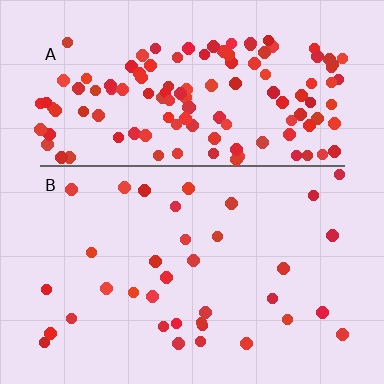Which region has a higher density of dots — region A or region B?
A (the top).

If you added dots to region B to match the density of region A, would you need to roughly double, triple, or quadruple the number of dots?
Approximately quadruple.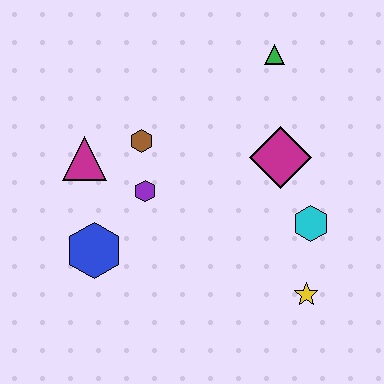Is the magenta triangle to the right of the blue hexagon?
No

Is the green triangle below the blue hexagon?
No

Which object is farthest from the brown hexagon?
The yellow star is farthest from the brown hexagon.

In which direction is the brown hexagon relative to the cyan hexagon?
The brown hexagon is to the left of the cyan hexagon.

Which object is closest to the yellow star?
The cyan hexagon is closest to the yellow star.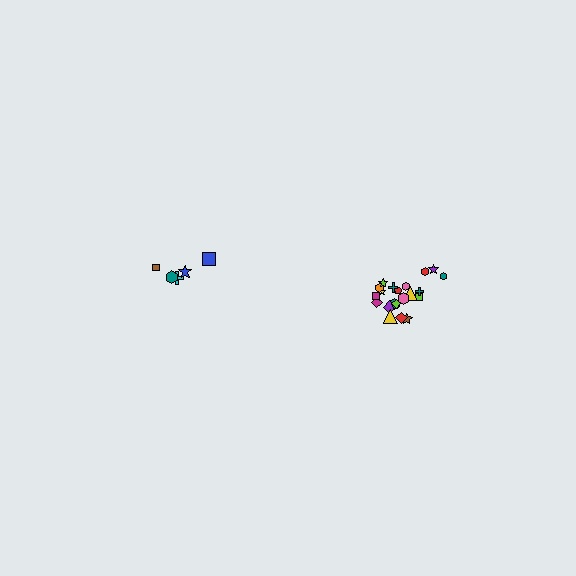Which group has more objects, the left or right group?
The right group.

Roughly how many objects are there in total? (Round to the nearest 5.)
Roughly 25 objects in total.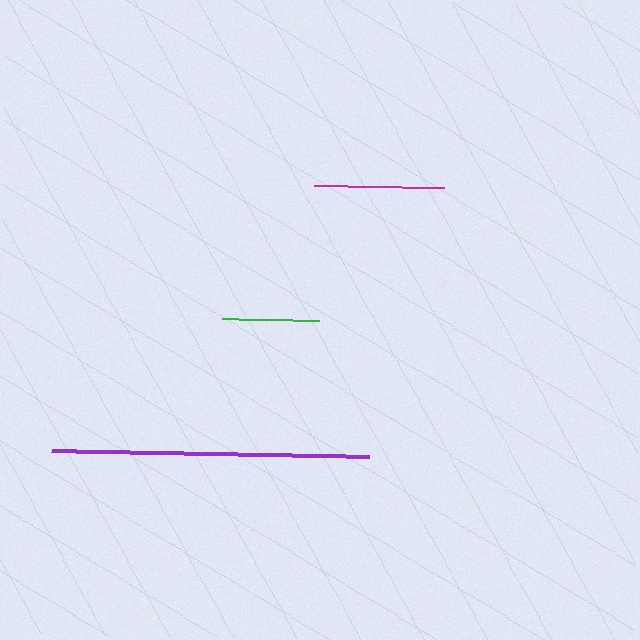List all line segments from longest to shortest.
From longest to shortest: purple, magenta, green.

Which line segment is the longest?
The purple line is the longest at approximately 318 pixels.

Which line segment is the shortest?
The green line is the shortest at approximately 98 pixels.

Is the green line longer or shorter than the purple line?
The purple line is longer than the green line.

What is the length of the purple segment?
The purple segment is approximately 318 pixels long.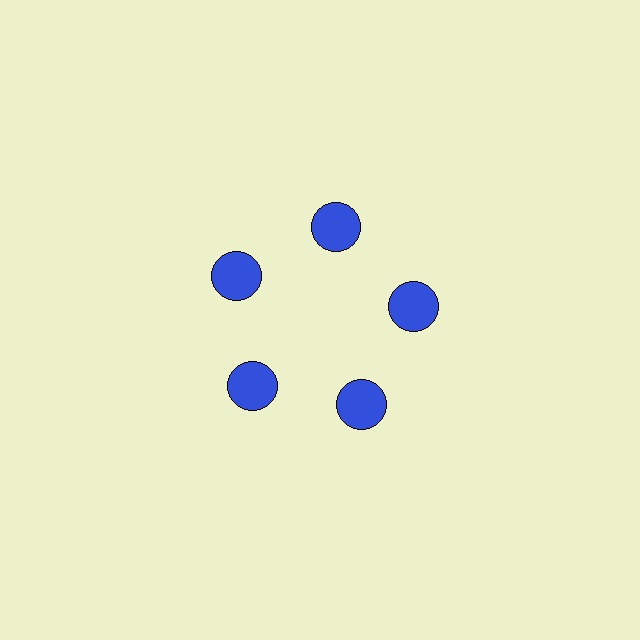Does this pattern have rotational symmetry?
Yes, this pattern has 5-fold rotational symmetry. It looks the same after rotating 72 degrees around the center.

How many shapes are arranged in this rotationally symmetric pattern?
There are 5 shapes, arranged in 5 groups of 1.